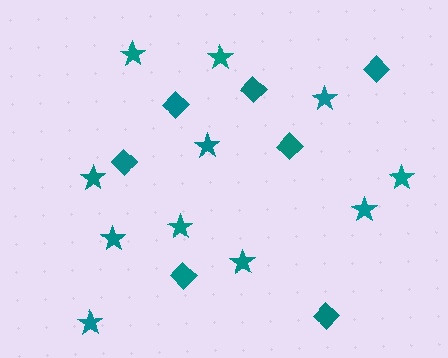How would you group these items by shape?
There are 2 groups: one group of diamonds (7) and one group of stars (11).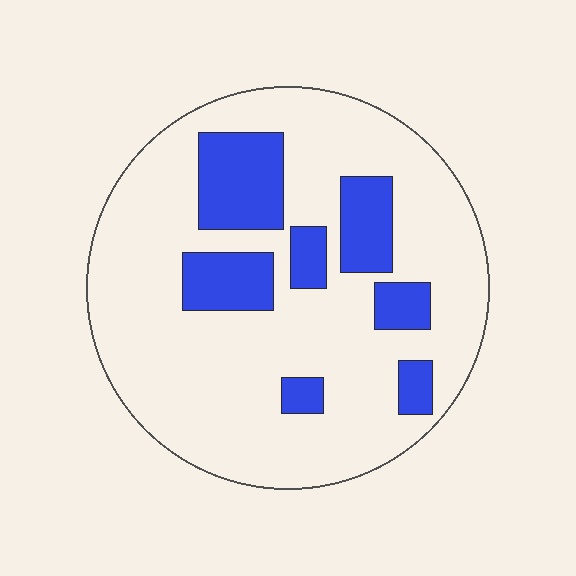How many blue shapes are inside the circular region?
7.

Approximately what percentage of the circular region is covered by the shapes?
Approximately 20%.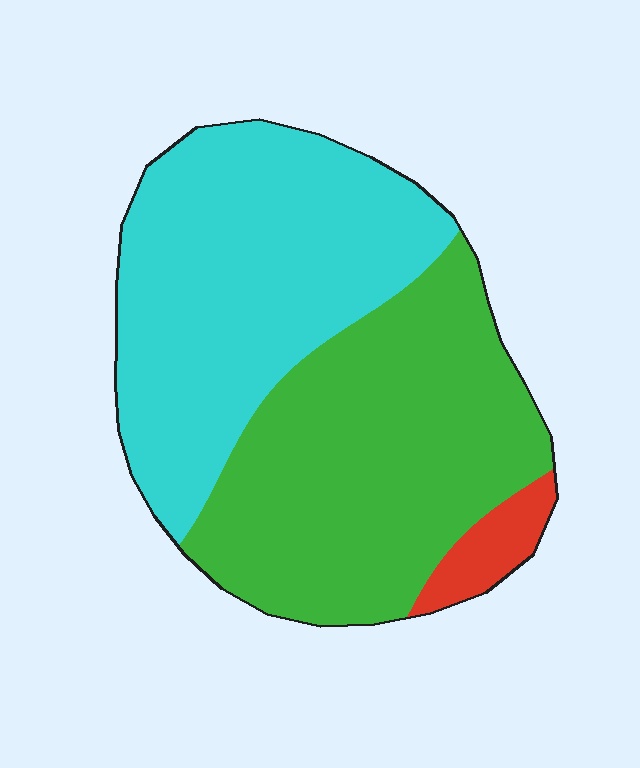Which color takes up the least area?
Red, at roughly 5%.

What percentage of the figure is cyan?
Cyan covers roughly 45% of the figure.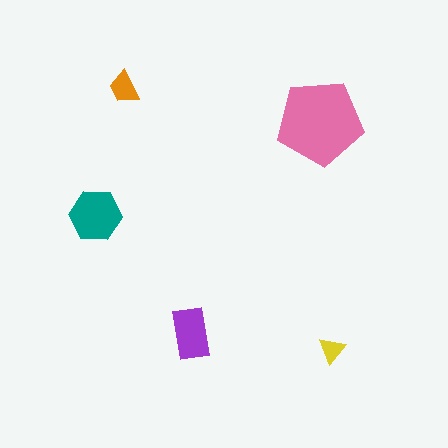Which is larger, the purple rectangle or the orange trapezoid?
The purple rectangle.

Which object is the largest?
The pink pentagon.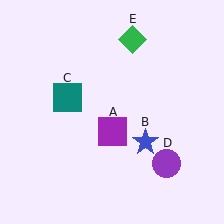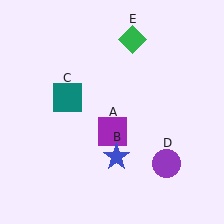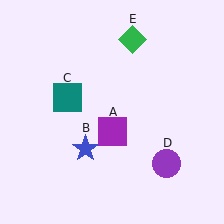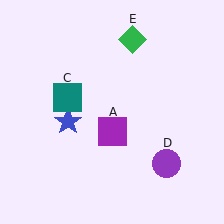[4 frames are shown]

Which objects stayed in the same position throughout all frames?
Purple square (object A) and teal square (object C) and purple circle (object D) and green diamond (object E) remained stationary.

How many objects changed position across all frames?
1 object changed position: blue star (object B).